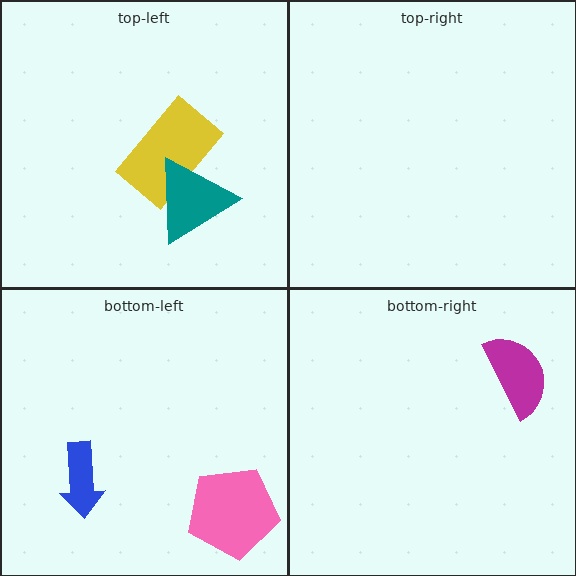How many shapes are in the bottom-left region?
2.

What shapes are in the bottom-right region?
The magenta semicircle.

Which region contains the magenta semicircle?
The bottom-right region.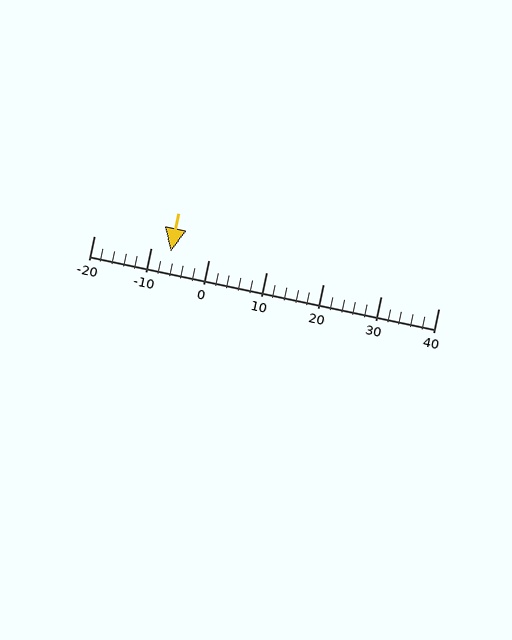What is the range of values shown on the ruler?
The ruler shows values from -20 to 40.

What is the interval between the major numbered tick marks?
The major tick marks are spaced 10 units apart.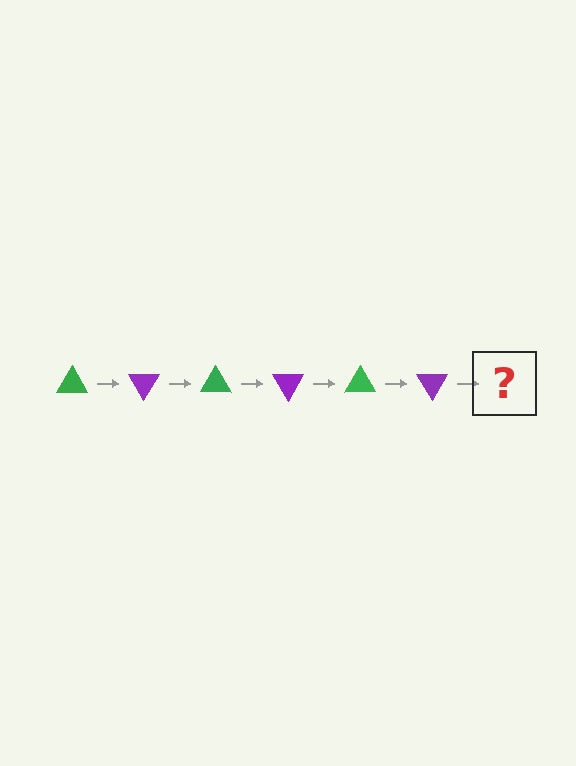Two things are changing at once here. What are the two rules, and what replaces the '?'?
The two rules are that it rotates 60 degrees each step and the color cycles through green and purple. The '?' should be a green triangle, rotated 360 degrees from the start.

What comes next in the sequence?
The next element should be a green triangle, rotated 360 degrees from the start.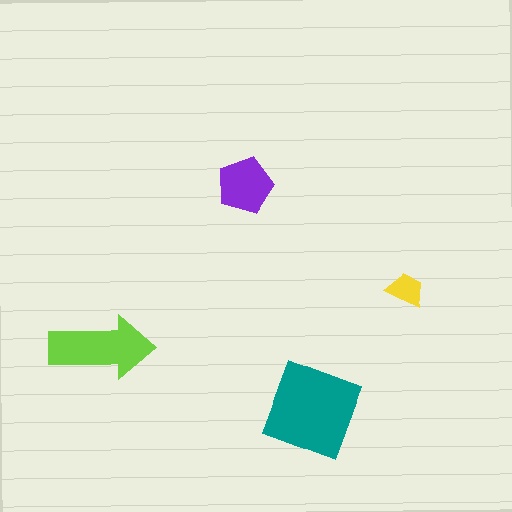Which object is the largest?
The teal square.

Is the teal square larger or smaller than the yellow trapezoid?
Larger.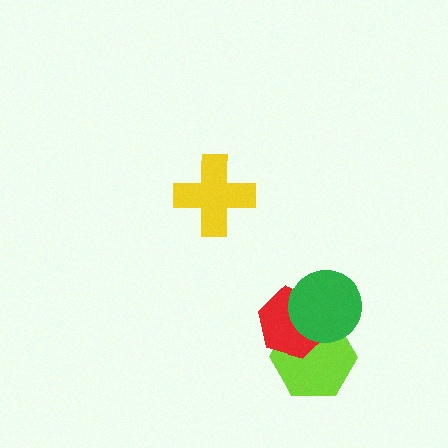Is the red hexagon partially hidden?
Yes, it is partially covered by another shape.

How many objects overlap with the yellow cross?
0 objects overlap with the yellow cross.